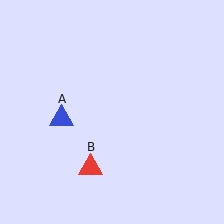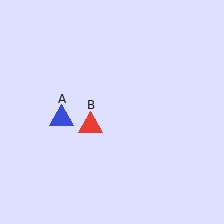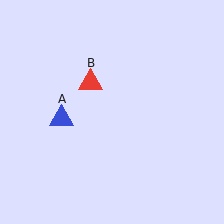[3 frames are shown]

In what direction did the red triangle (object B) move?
The red triangle (object B) moved up.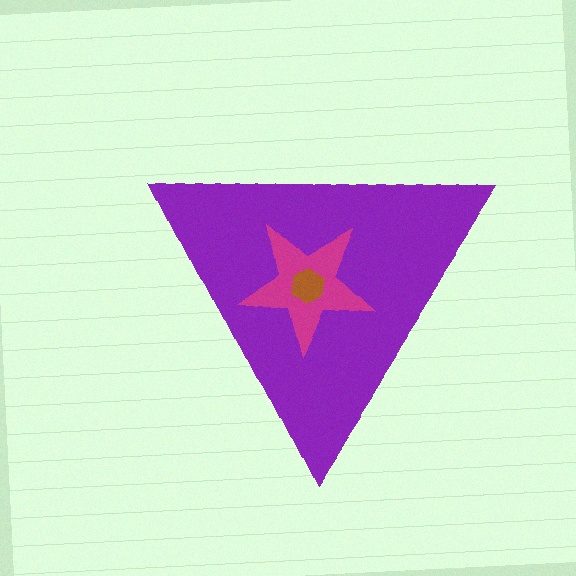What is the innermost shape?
The brown hexagon.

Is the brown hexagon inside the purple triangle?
Yes.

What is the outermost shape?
The purple triangle.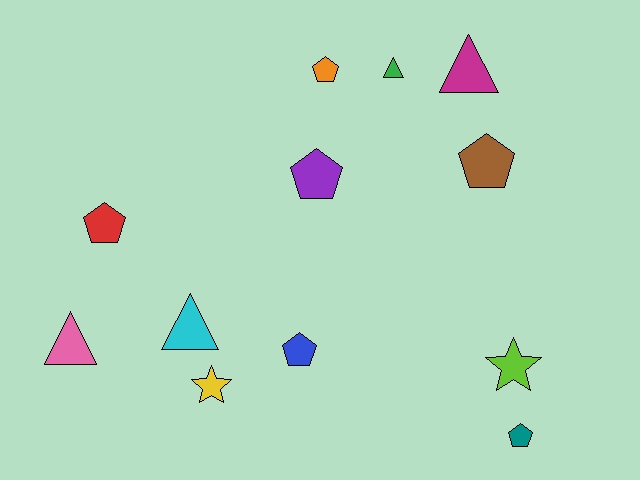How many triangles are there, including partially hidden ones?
There are 4 triangles.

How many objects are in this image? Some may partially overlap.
There are 12 objects.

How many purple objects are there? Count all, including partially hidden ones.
There is 1 purple object.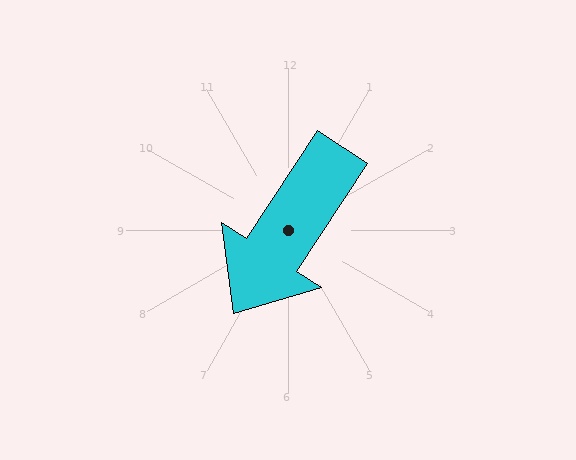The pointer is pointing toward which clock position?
Roughly 7 o'clock.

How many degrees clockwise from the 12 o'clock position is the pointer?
Approximately 213 degrees.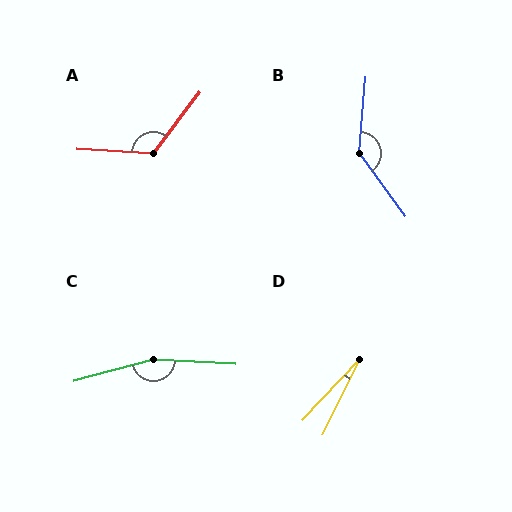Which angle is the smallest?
D, at approximately 16 degrees.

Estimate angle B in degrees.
Approximately 139 degrees.